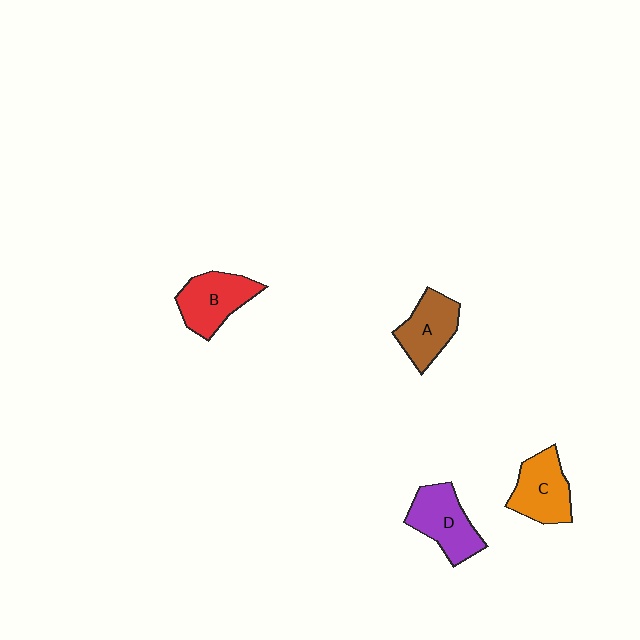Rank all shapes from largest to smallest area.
From largest to smallest: D (purple), B (red), C (orange), A (brown).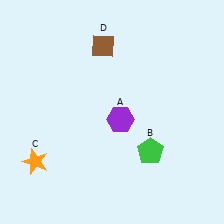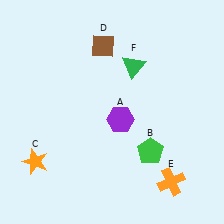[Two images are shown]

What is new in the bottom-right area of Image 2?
An orange cross (E) was added in the bottom-right area of Image 2.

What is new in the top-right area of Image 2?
A green triangle (F) was added in the top-right area of Image 2.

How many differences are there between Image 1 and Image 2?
There are 2 differences between the two images.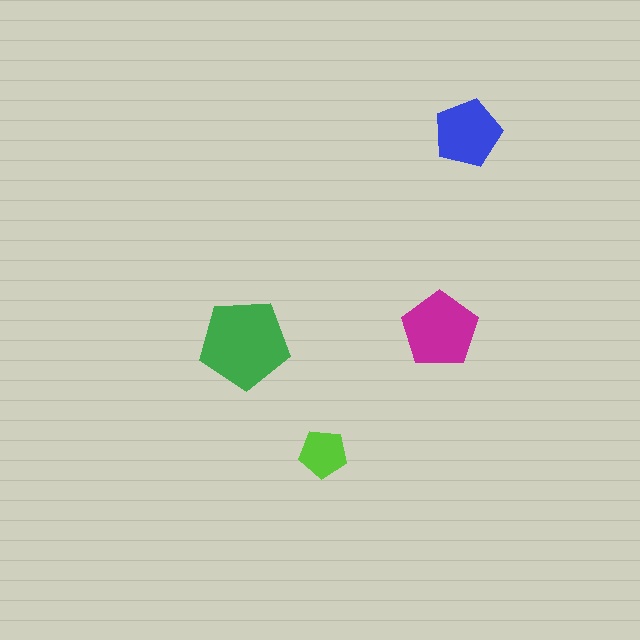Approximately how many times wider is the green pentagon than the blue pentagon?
About 1.5 times wider.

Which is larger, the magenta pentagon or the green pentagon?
The green one.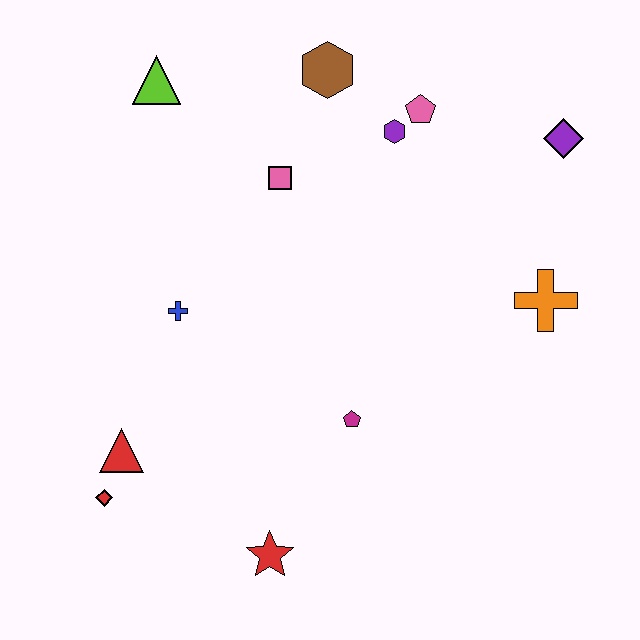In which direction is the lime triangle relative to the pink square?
The lime triangle is to the left of the pink square.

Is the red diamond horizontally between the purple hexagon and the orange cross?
No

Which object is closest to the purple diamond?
The pink pentagon is closest to the purple diamond.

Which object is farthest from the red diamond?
The purple diamond is farthest from the red diamond.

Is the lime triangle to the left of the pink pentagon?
Yes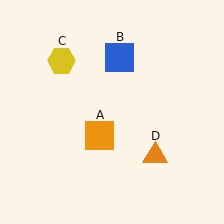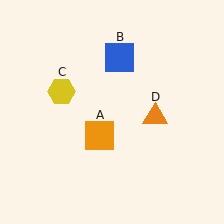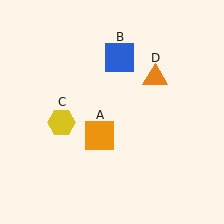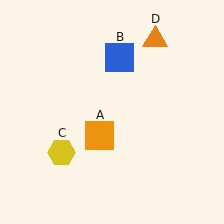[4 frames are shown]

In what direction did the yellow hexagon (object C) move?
The yellow hexagon (object C) moved down.